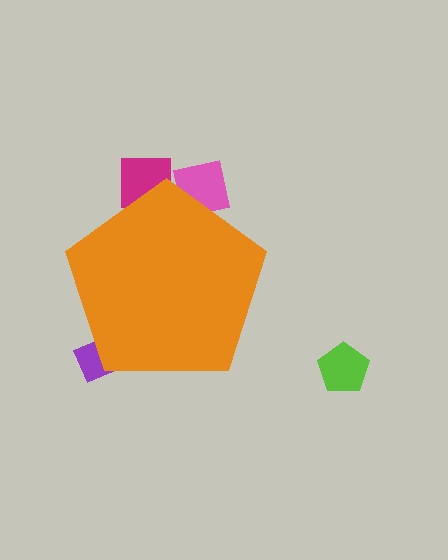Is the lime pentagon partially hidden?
No, the lime pentagon is fully visible.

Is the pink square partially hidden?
Yes, the pink square is partially hidden behind the orange pentagon.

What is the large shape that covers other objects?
An orange pentagon.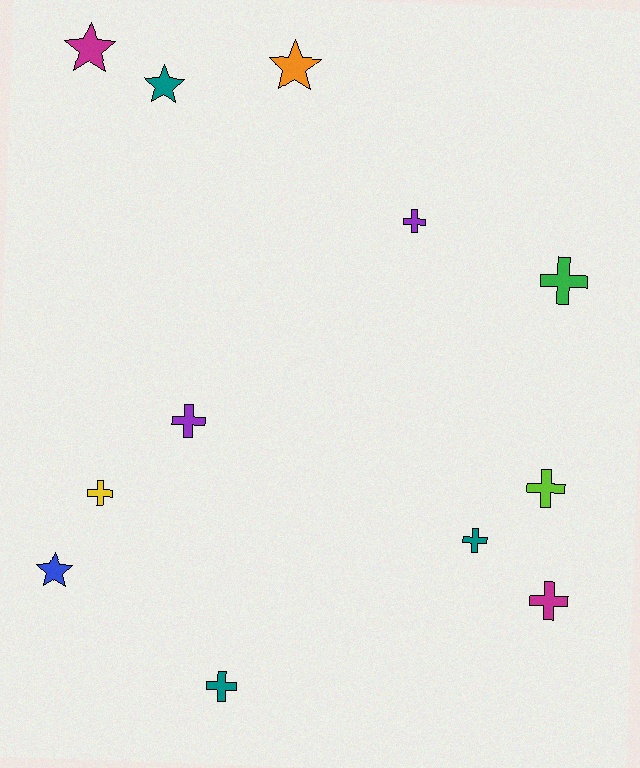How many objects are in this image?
There are 12 objects.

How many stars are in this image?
There are 4 stars.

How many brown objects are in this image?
There are no brown objects.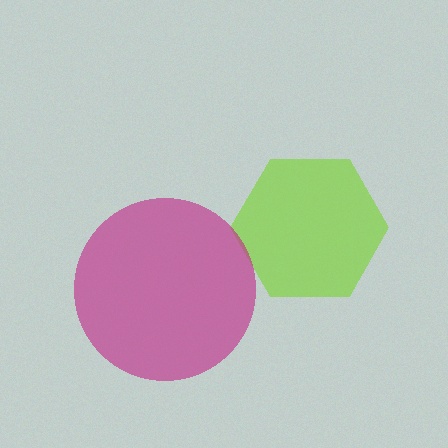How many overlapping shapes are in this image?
There are 2 overlapping shapes in the image.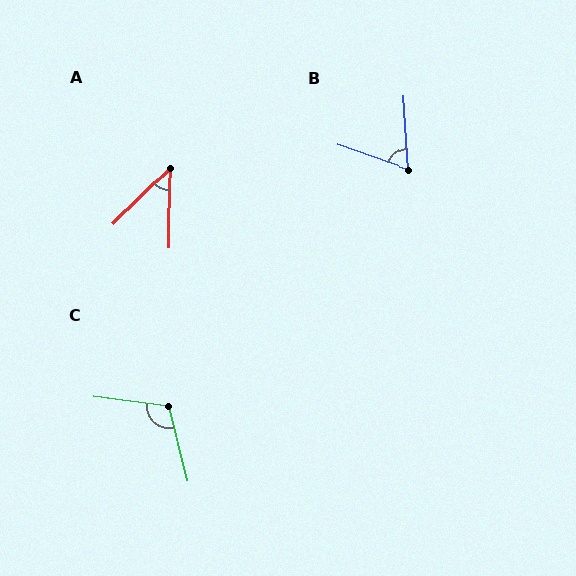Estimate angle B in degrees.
Approximately 68 degrees.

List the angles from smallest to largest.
A (45°), B (68°), C (112°).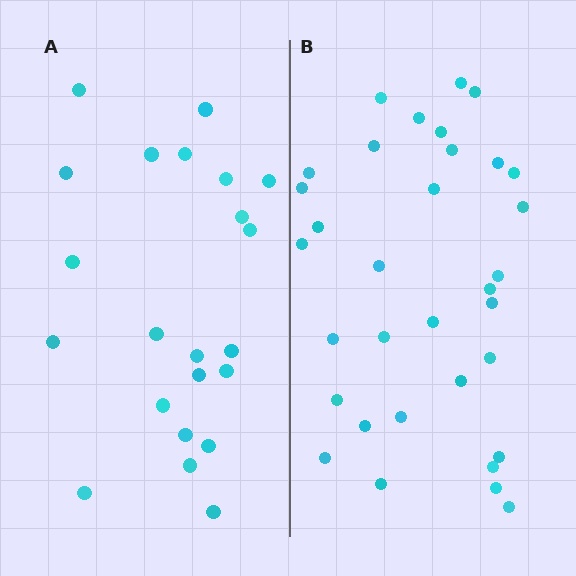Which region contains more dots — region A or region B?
Region B (the right region) has more dots.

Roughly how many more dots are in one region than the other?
Region B has roughly 12 or so more dots than region A.